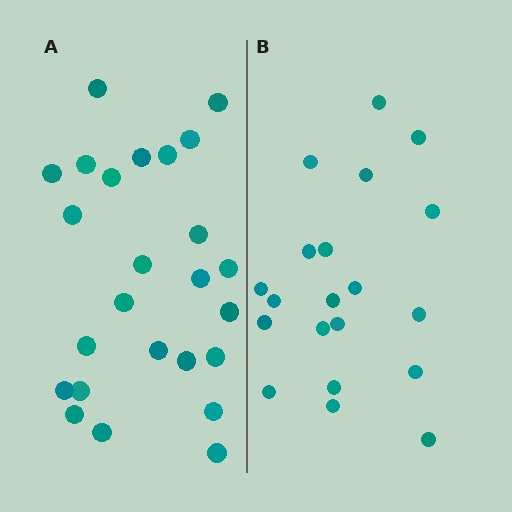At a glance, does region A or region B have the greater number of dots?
Region A (the left region) has more dots.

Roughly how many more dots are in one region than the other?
Region A has about 5 more dots than region B.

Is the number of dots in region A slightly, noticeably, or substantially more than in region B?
Region A has noticeably more, but not dramatically so. The ratio is roughly 1.2 to 1.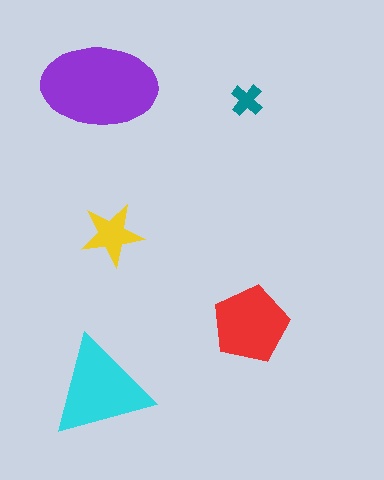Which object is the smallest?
The teal cross.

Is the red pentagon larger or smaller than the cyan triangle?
Smaller.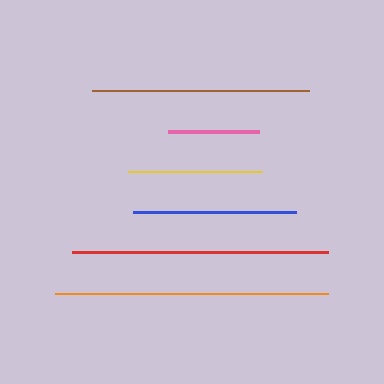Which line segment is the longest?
The orange line is the longest at approximately 273 pixels.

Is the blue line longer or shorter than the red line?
The red line is longer than the blue line.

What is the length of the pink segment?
The pink segment is approximately 91 pixels long.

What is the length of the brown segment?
The brown segment is approximately 217 pixels long.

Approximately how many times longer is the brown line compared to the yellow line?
The brown line is approximately 1.6 times the length of the yellow line.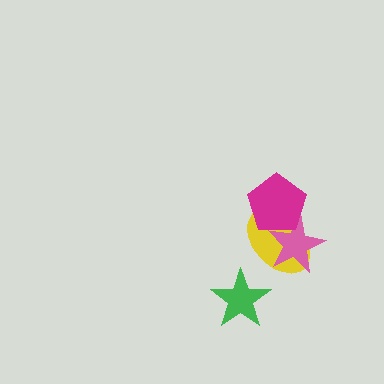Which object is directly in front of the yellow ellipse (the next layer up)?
The pink star is directly in front of the yellow ellipse.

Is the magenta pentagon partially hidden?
No, no other shape covers it.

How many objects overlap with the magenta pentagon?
2 objects overlap with the magenta pentagon.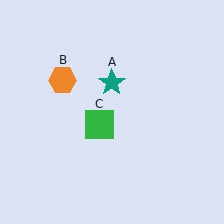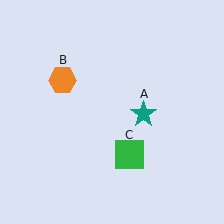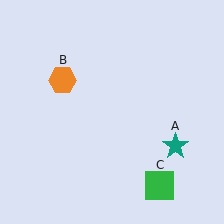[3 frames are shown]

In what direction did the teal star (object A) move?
The teal star (object A) moved down and to the right.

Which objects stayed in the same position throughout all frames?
Orange hexagon (object B) remained stationary.